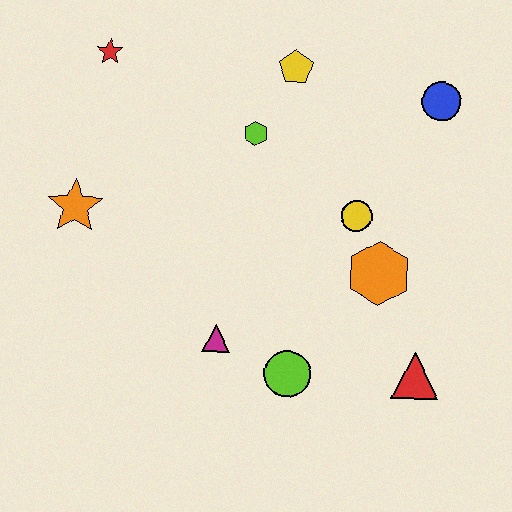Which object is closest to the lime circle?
The magenta triangle is closest to the lime circle.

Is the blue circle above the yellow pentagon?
No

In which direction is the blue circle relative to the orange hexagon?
The blue circle is above the orange hexagon.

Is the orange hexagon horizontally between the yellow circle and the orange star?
No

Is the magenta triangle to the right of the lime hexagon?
No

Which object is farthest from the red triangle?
The red star is farthest from the red triangle.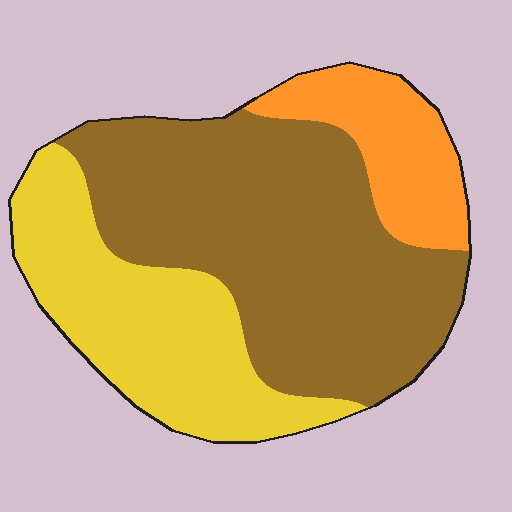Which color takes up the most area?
Brown, at roughly 55%.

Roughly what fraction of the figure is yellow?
Yellow covers about 30% of the figure.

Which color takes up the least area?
Orange, at roughly 15%.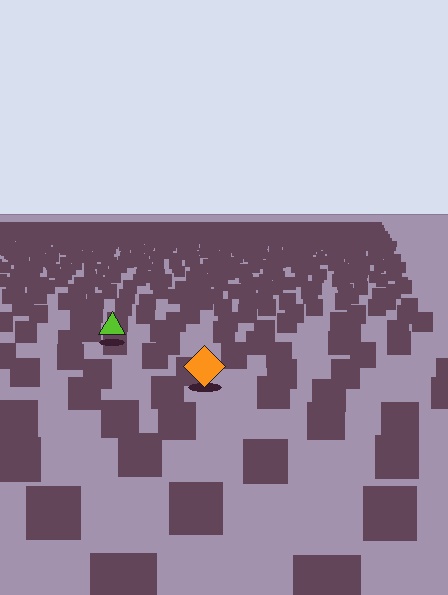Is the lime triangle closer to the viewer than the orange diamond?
No. The orange diamond is closer — you can tell from the texture gradient: the ground texture is coarser near it.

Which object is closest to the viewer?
The orange diamond is closest. The texture marks near it are larger and more spread out.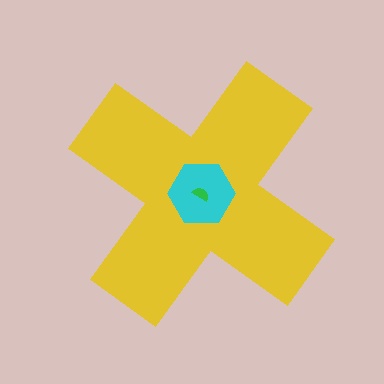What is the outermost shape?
The yellow cross.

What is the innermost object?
The green semicircle.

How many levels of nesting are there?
3.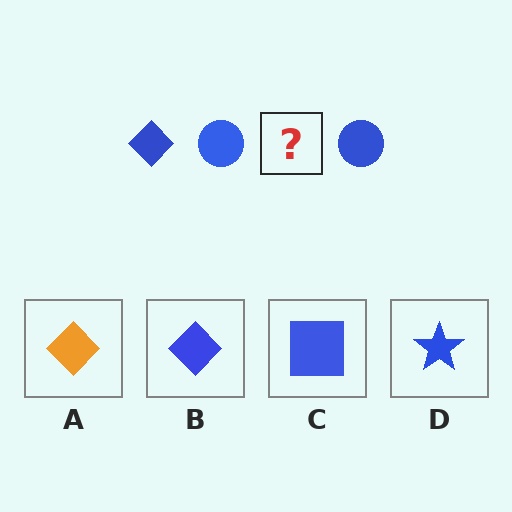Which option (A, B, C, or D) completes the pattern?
B.